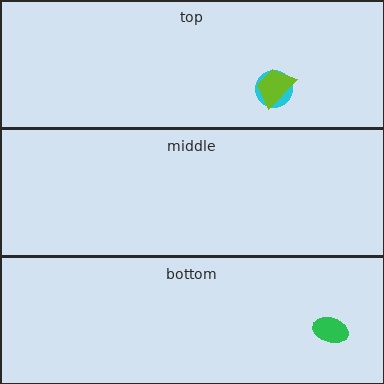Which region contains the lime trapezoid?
The top region.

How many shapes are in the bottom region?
1.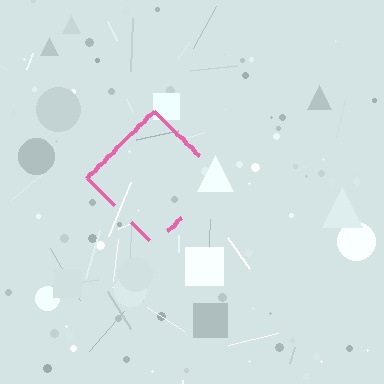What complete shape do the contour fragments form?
The contour fragments form a diamond.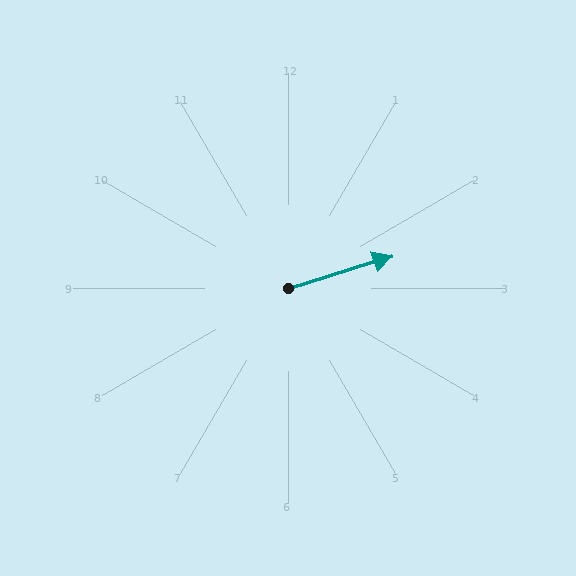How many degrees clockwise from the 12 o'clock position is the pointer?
Approximately 73 degrees.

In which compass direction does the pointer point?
East.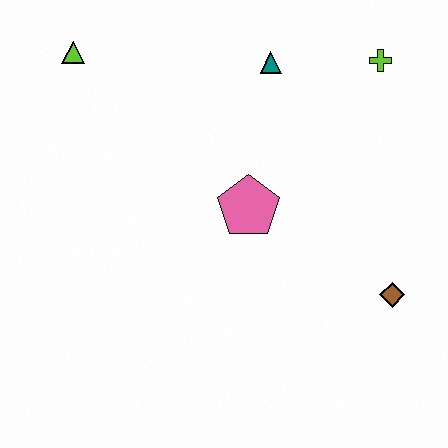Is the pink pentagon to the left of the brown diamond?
Yes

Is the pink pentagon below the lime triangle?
Yes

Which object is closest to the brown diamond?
The pink pentagon is closest to the brown diamond.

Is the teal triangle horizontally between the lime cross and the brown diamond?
No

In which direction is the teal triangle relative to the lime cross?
The teal triangle is to the left of the lime cross.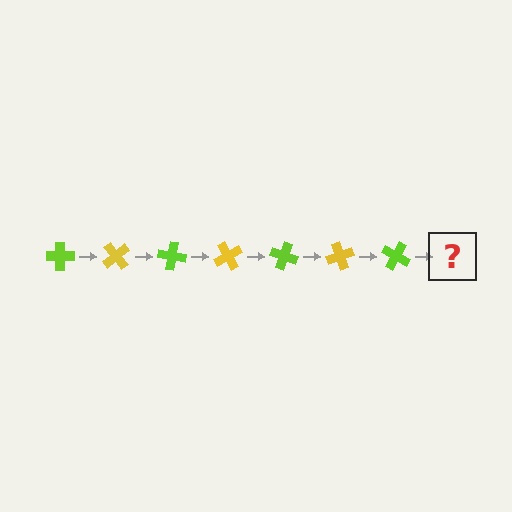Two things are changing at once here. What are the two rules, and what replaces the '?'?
The two rules are that it rotates 50 degrees each step and the color cycles through lime and yellow. The '?' should be a yellow cross, rotated 350 degrees from the start.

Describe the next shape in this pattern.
It should be a yellow cross, rotated 350 degrees from the start.